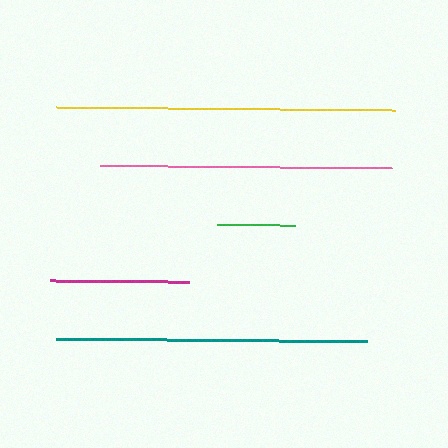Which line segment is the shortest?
The green line is the shortest at approximately 79 pixels.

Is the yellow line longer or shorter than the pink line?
The yellow line is longer than the pink line.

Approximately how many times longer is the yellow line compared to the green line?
The yellow line is approximately 4.3 times the length of the green line.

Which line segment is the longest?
The yellow line is the longest at approximately 339 pixels.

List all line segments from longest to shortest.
From longest to shortest: yellow, teal, pink, magenta, green.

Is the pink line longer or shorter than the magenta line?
The pink line is longer than the magenta line.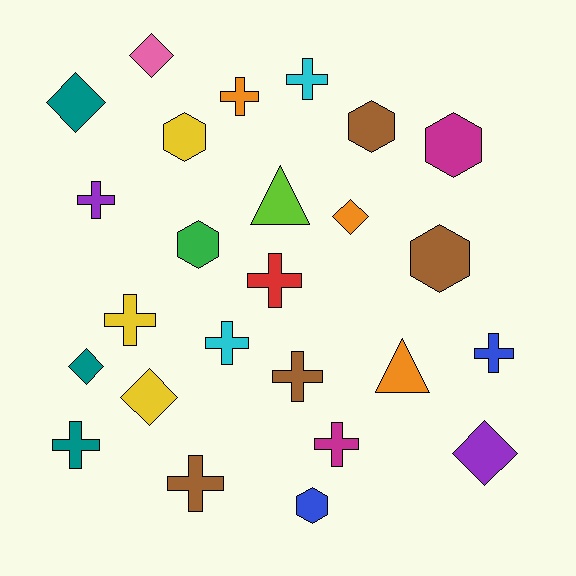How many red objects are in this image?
There is 1 red object.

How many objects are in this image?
There are 25 objects.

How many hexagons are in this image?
There are 6 hexagons.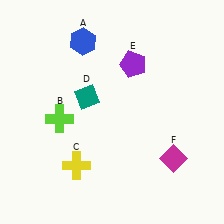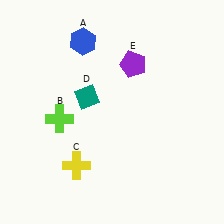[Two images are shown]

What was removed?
The magenta diamond (F) was removed in Image 2.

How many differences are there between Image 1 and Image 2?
There is 1 difference between the two images.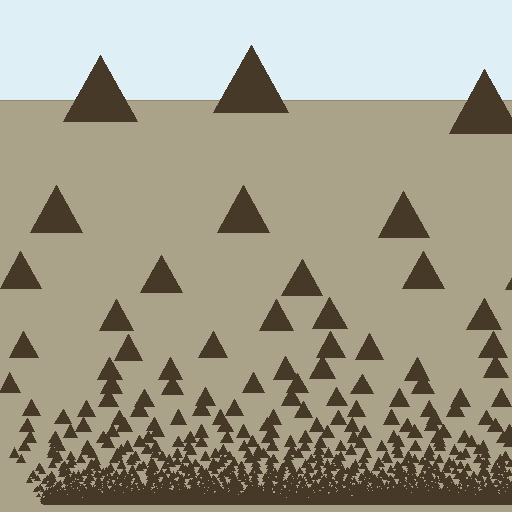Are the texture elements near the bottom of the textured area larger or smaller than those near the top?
Smaller. The gradient is inverted — elements near the bottom are smaller and denser.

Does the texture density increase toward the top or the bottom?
Density increases toward the bottom.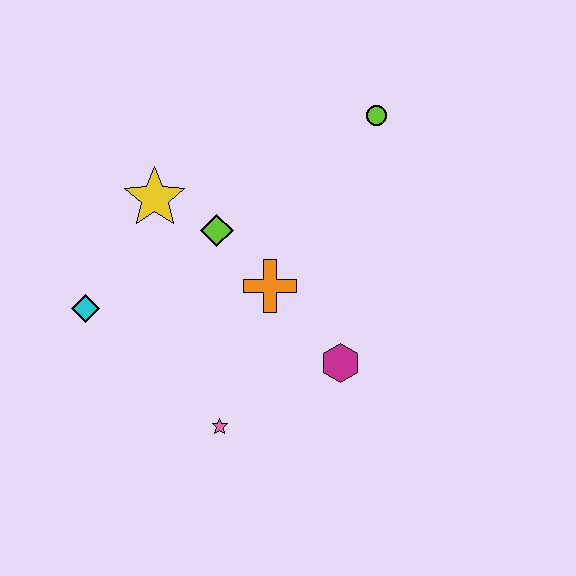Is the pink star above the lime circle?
No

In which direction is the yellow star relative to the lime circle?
The yellow star is to the left of the lime circle.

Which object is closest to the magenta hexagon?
The orange cross is closest to the magenta hexagon.